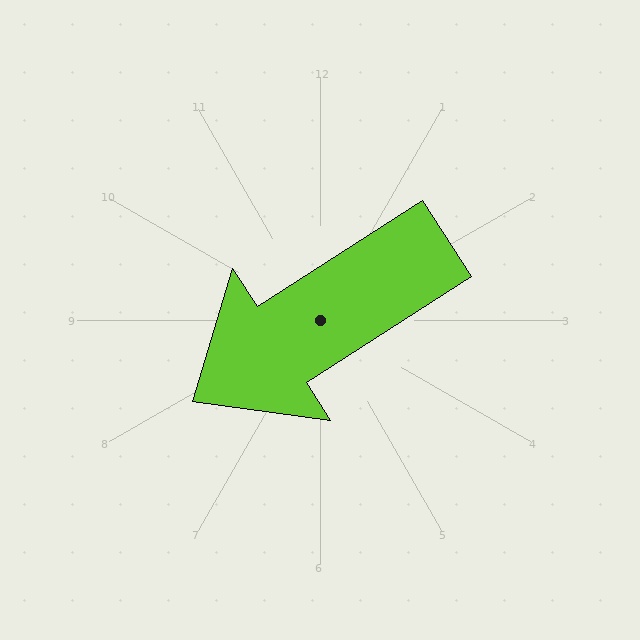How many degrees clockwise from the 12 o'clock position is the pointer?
Approximately 237 degrees.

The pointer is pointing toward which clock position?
Roughly 8 o'clock.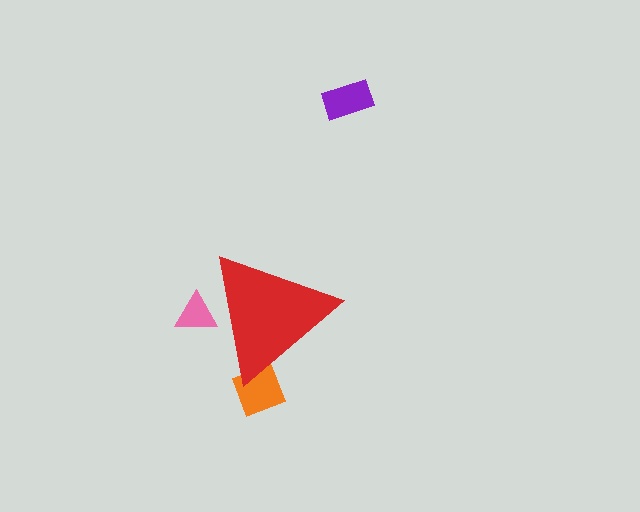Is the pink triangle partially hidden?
Yes, the pink triangle is partially hidden behind the red triangle.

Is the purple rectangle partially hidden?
No, the purple rectangle is fully visible.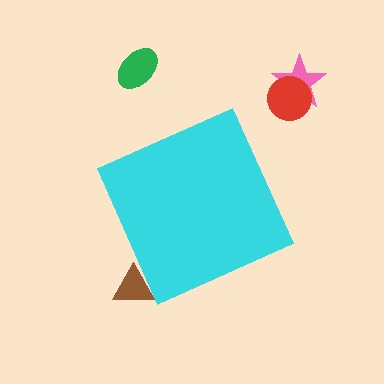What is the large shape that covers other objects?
A cyan diamond.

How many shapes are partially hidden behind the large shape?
1 shape is partially hidden.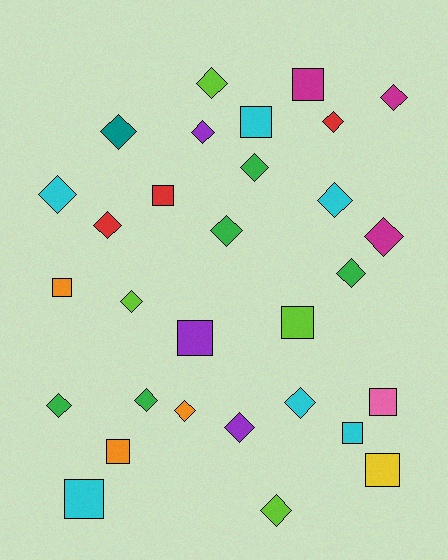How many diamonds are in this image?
There are 19 diamonds.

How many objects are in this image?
There are 30 objects.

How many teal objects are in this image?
There is 1 teal object.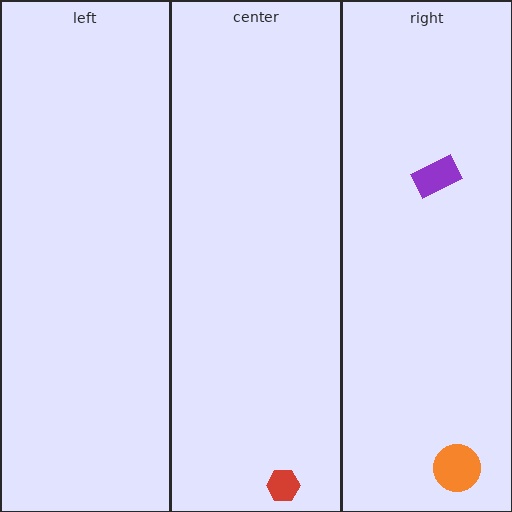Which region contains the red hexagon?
The center region.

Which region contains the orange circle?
The right region.